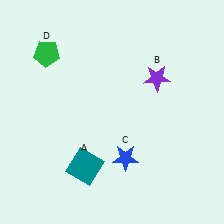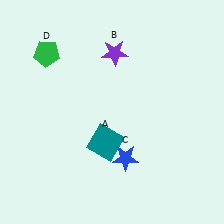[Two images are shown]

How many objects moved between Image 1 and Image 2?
2 objects moved between the two images.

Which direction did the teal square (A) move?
The teal square (A) moved up.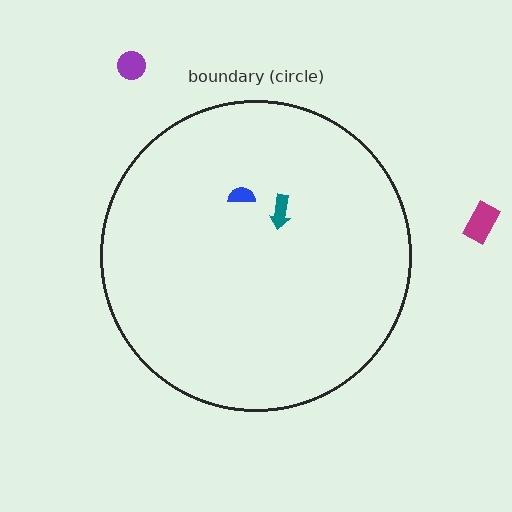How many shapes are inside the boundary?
2 inside, 2 outside.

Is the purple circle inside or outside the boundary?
Outside.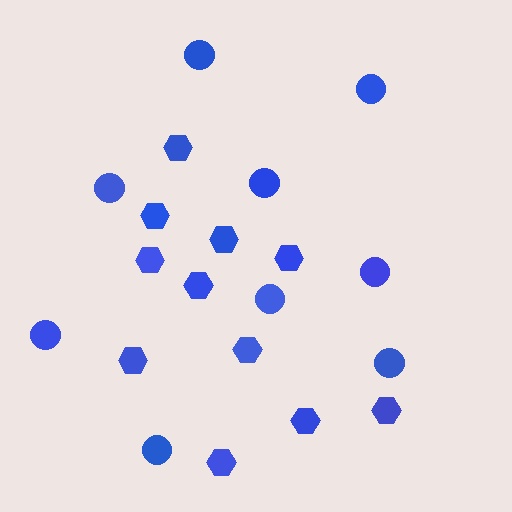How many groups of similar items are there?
There are 2 groups: one group of circles (9) and one group of hexagons (11).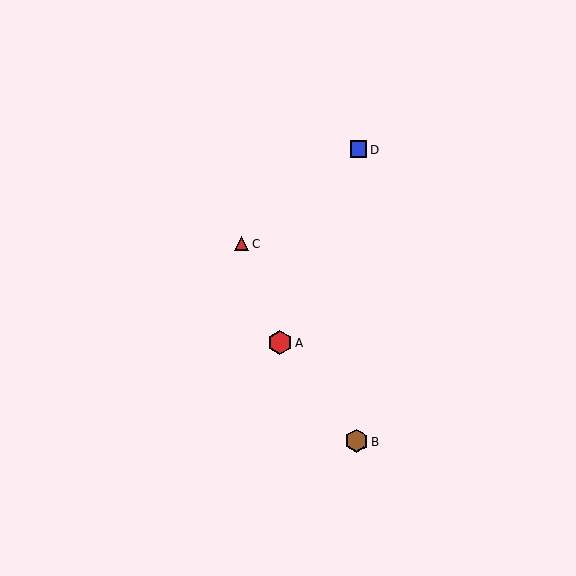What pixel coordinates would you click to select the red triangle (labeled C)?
Click at (241, 244) to select the red triangle C.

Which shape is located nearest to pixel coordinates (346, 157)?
The blue square (labeled D) at (358, 149) is nearest to that location.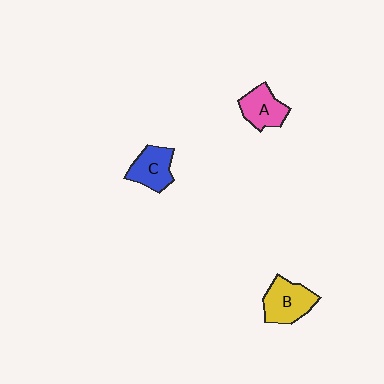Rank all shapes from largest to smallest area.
From largest to smallest: B (yellow), C (blue), A (pink).